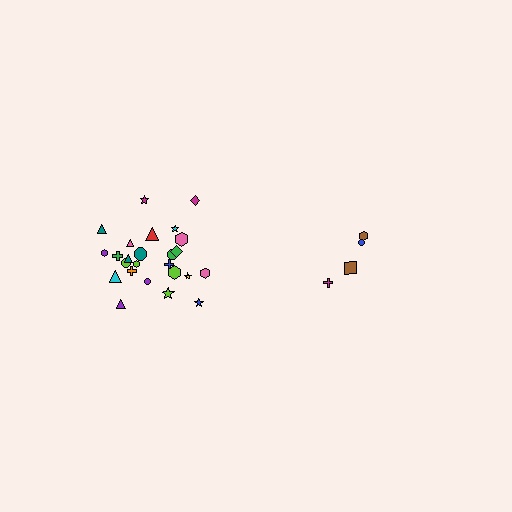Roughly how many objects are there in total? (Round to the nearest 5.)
Roughly 30 objects in total.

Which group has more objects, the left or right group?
The left group.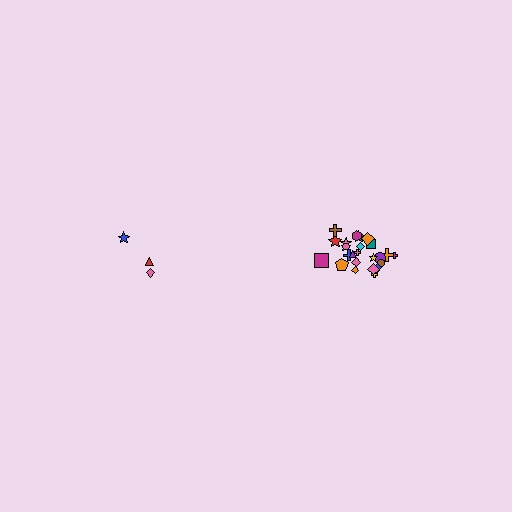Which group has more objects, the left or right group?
The right group.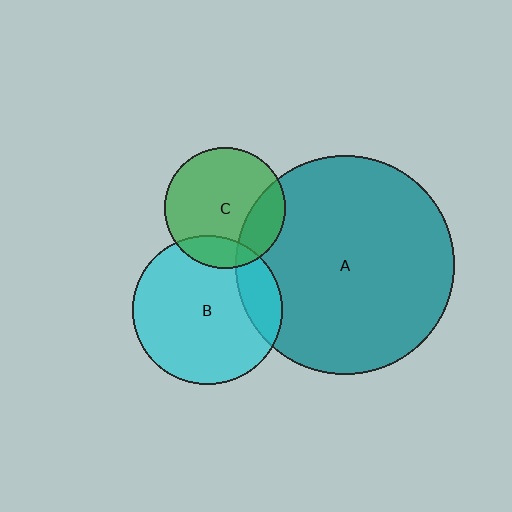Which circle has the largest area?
Circle A (teal).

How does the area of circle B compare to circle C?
Approximately 1.5 times.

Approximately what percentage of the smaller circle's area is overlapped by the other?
Approximately 15%.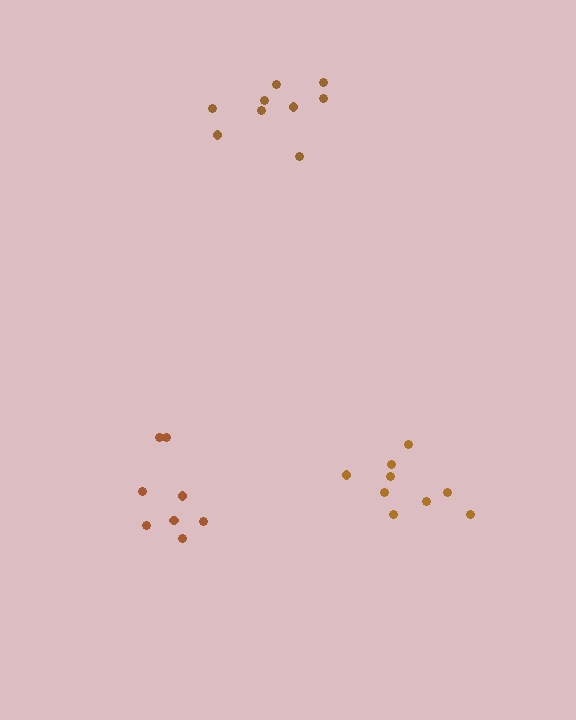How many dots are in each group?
Group 1: 9 dots, Group 2: 8 dots, Group 3: 9 dots (26 total).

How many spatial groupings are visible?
There are 3 spatial groupings.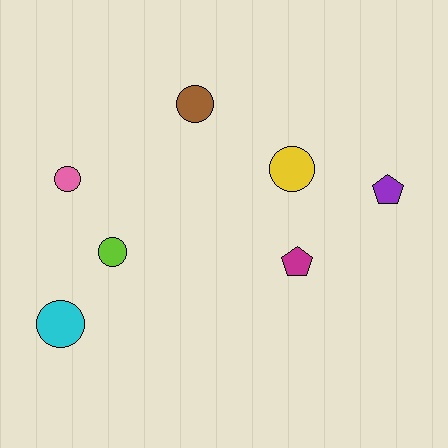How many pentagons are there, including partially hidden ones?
There are 2 pentagons.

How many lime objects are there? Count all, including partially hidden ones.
There is 1 lime object.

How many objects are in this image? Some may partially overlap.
There are 7 objects.